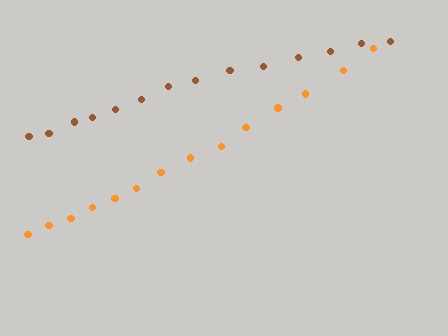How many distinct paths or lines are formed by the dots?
There are 2 distinct paths.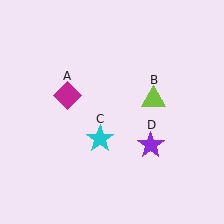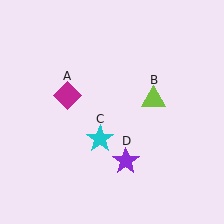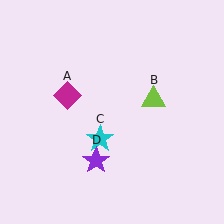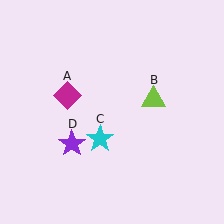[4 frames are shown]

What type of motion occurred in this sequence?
The purple star (object D) rotated clockwise around the center of the scene.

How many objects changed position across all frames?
1 object changed position: purple star (object D).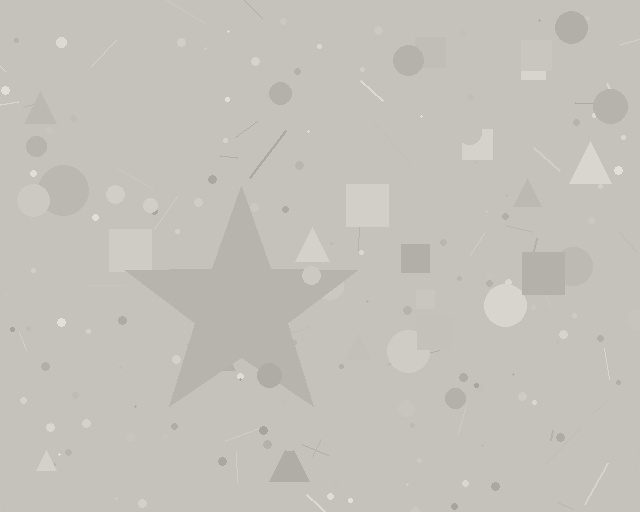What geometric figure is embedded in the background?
A star is embedded in the background.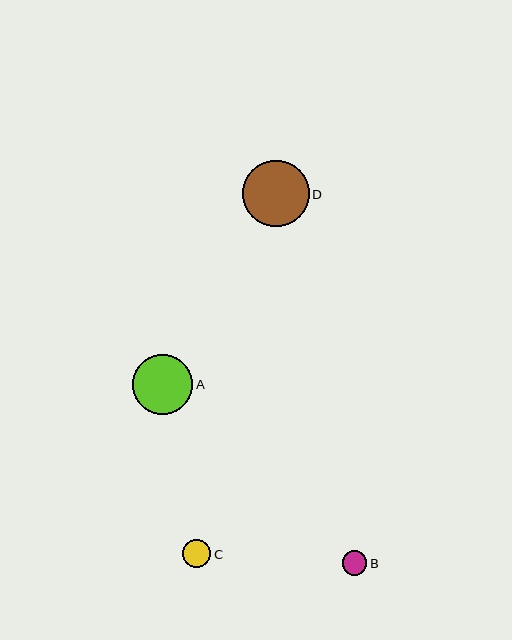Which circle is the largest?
Circle D is the largest with a size of approximately 67 pixels.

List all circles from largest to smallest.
From largest to smallest: D, A, C, B.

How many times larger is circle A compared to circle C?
Circle A is approximately 2.2 times the size of circle C.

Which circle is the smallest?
Circle B is the smallest with a size of approximately 24 pixels.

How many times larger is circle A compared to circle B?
Circle A is approximately 2.5 times the size of circle B.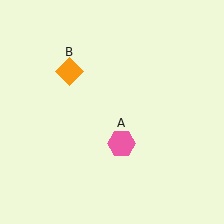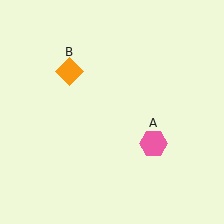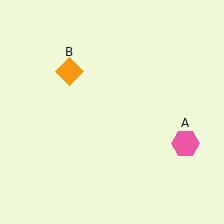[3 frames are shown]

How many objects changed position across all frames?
1 object changed position: pink hexagon (object A).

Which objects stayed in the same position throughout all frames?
Orange diamond (object B) remained stationary.